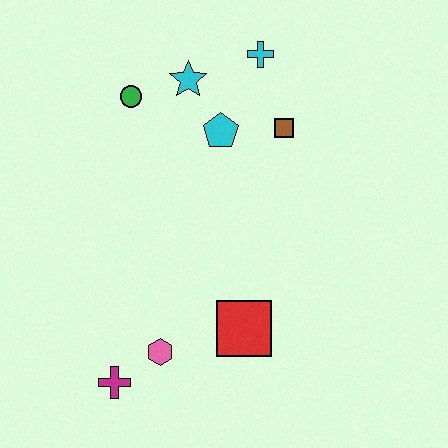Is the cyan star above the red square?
Yes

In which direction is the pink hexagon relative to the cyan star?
The pink hexagon is below the cyan star.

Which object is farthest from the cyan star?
The magenta cross is farthest from the cyan star.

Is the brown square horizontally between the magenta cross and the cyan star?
No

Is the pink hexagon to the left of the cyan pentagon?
Yes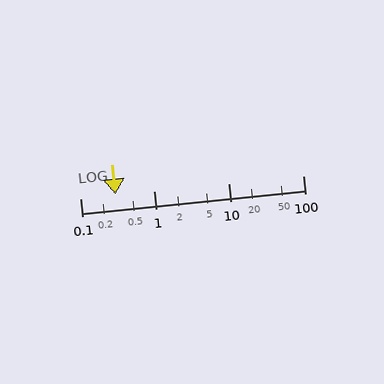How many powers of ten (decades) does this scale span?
The scale spans 3 decades, from 0.1 to 100.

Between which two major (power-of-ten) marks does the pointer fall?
The pointer is between 0.1 and 1.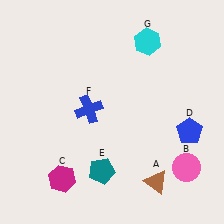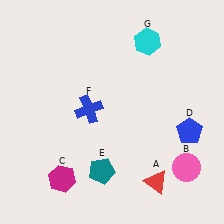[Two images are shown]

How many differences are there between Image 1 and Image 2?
There is 1 difference between the two images.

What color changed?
The triangle (A) changed from brown in Image 1 to red in Image 2.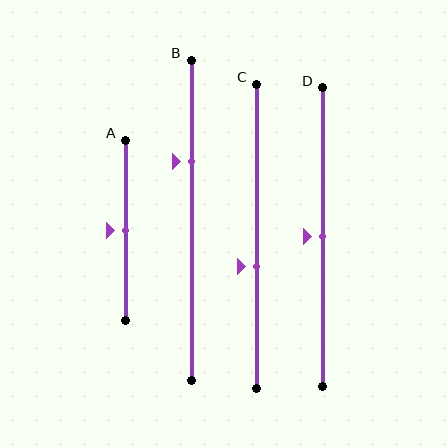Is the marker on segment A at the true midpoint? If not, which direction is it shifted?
Yes, the marker on segment A is at the true midpoint.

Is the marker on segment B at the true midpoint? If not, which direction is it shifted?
No, the marker on segment B is shifted upward by about 18% of the segment length.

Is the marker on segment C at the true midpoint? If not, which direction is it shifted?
No, the marker on segment C is shifted downward by about 10% of the segment length.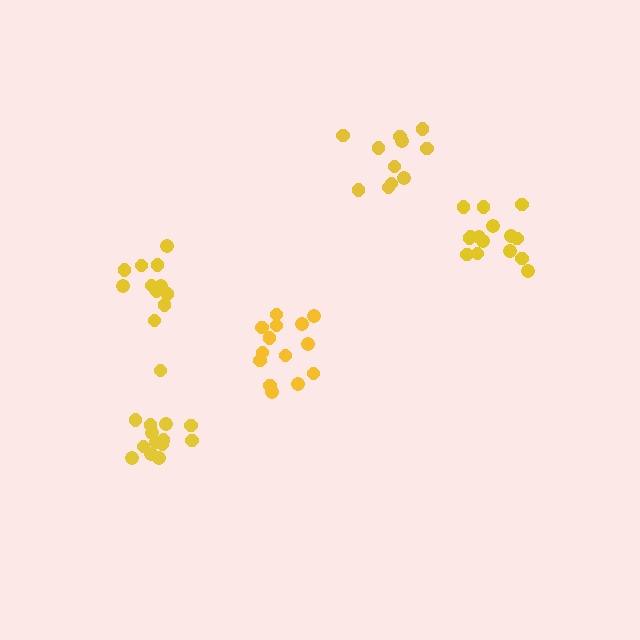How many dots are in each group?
Group 1: 11 dots, Group 2: 14 dots, Group 3: 11 dots, Group 4: 15 dots, Group 5: 14 dots (65 total).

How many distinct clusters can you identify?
There are 5 distinct clusters.